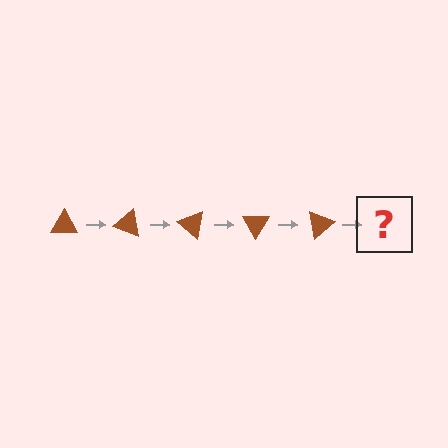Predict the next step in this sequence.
The next step is a brown triangle rotated 100 degrees.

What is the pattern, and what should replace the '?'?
The pattern is that the triangle rotates 20 degrees each step. The '?' should be a brown triangle rotated 100 degrees.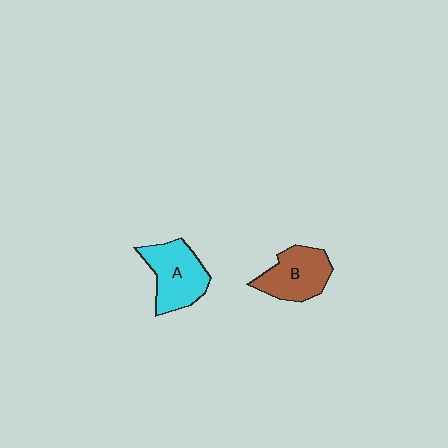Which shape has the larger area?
Shape A (cyan).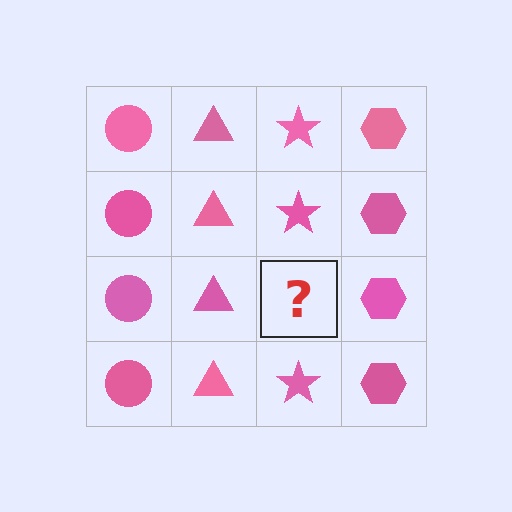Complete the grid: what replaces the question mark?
The question mark should be replaced with a pink star.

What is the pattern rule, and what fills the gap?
The rule is that each column has a consistent shape. The gap should be filled with a pink star.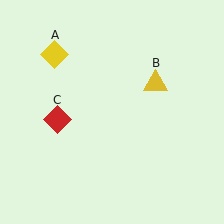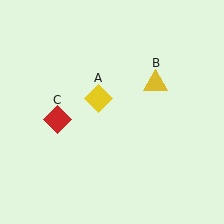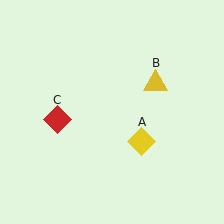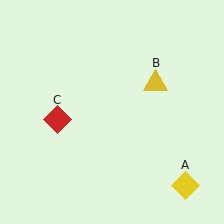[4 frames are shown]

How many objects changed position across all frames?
1 object changed position: yellow diamond (object A).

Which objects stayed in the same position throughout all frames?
Yellow triangle (object B) and red diamond (object C) remained stationary.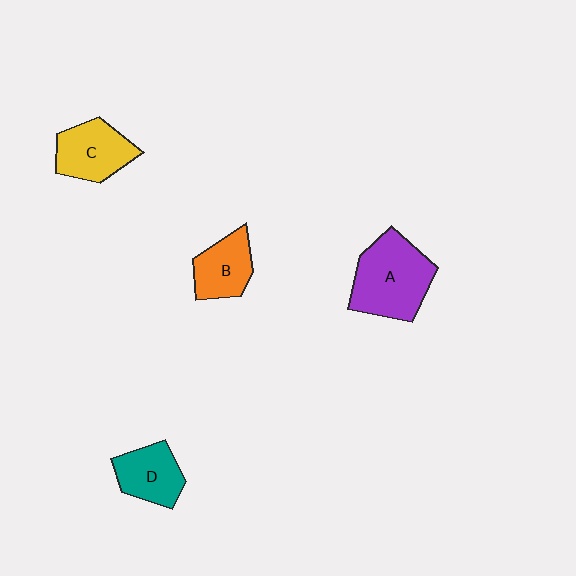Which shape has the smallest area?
Shape B (orange).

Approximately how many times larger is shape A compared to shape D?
Approximately 1.7 times.